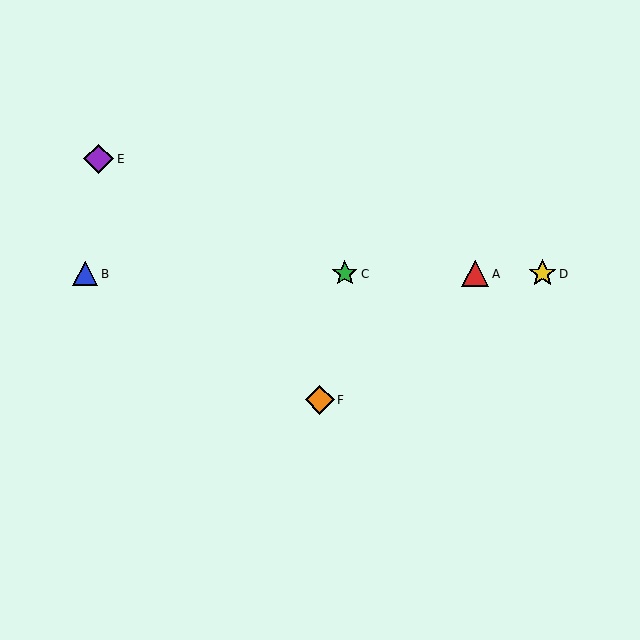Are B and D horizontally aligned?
Yes, both are at y≈274.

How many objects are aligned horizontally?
4 objects (A, B, C, D) are aligned horizontally.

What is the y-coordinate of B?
Object B is at y≈274.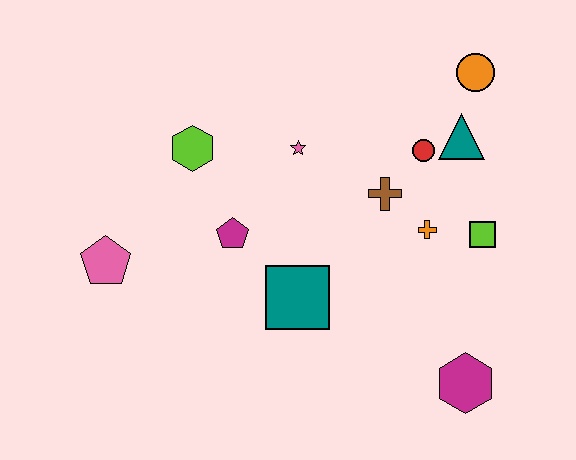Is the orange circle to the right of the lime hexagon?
Yes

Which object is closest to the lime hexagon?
The magenta pentagon is closest to the lime hexagon.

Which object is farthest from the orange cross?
The pink pentagon is farthest from the orange cross.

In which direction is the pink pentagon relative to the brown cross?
The pink pentagon is to the left of the brown cross.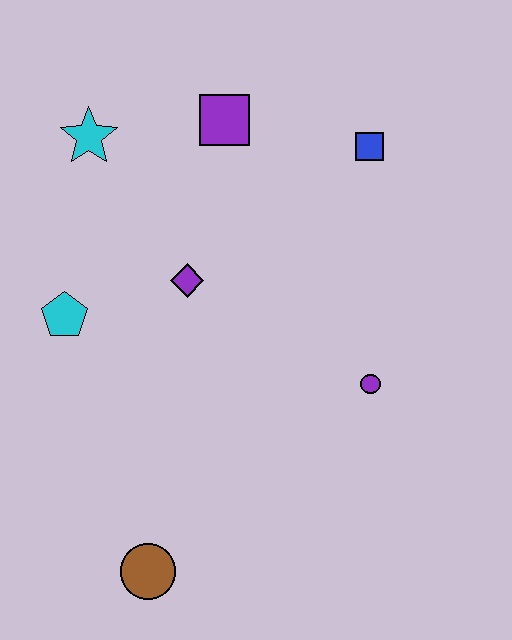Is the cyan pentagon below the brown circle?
No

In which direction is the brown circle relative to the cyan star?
The brown circle is below the cyan star.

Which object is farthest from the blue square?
The brown circle is farthest from the blue square.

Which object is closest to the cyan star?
The purple square is closest to the cyan star.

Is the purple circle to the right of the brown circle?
Yes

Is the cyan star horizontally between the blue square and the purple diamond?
No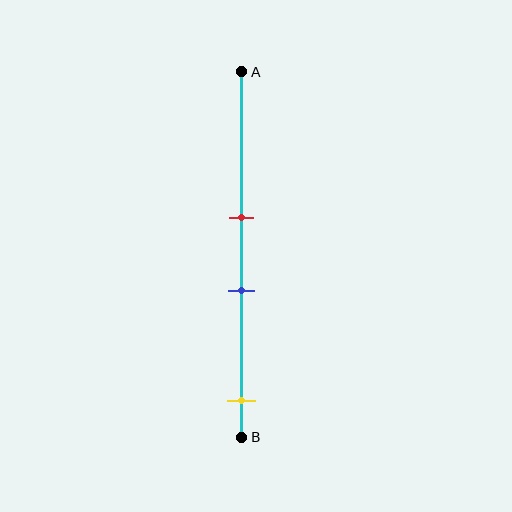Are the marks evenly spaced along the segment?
No, the marks are not evenly spaced.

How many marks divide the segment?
There are 3 marks dividing the segment.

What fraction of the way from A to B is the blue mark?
The blue mark is approximately 60% (0.6) of the way from A to B.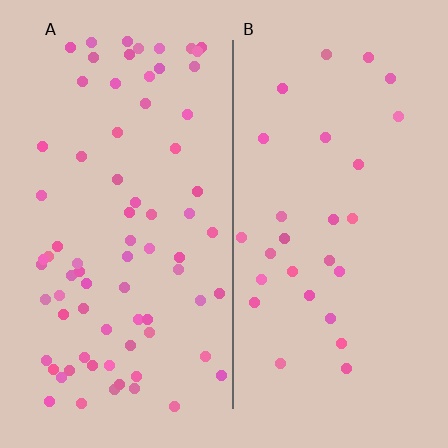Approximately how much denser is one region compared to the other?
Approximately 2.7× — region A over region B.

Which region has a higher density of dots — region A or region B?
A (the left).